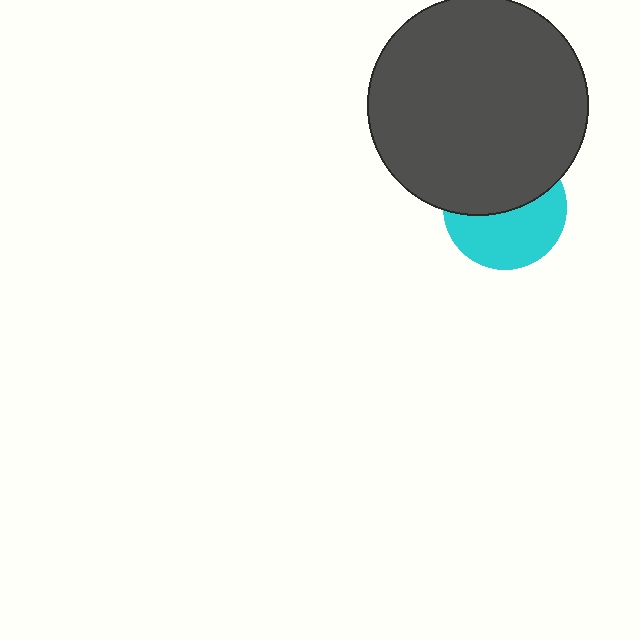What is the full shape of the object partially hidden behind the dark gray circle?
The partially hidden object is a cyan circle.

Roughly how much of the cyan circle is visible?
About half of it is visible (roughly 51%).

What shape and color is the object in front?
The object in front is a dark gray circle.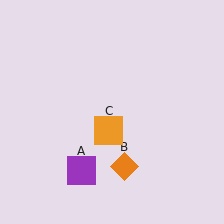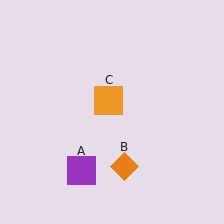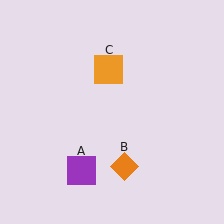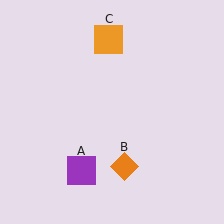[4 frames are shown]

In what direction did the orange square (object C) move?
The orange square (object C) moved up.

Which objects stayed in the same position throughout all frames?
Purple square (object A) and orange diamond (object B) remained stationary.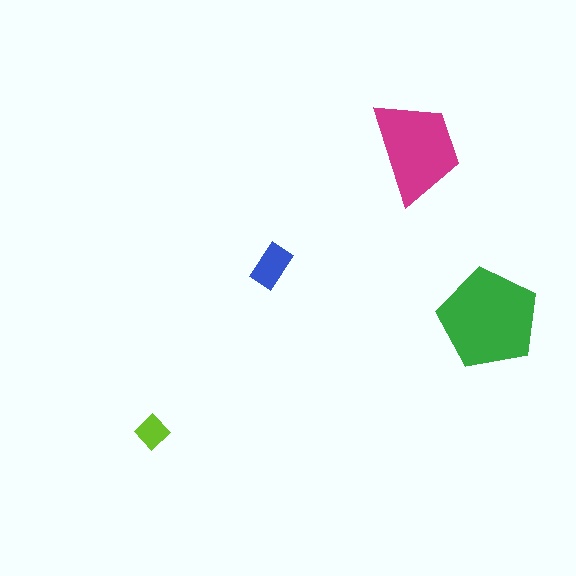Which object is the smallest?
The lime diamond.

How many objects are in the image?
There are 4 objects in the image.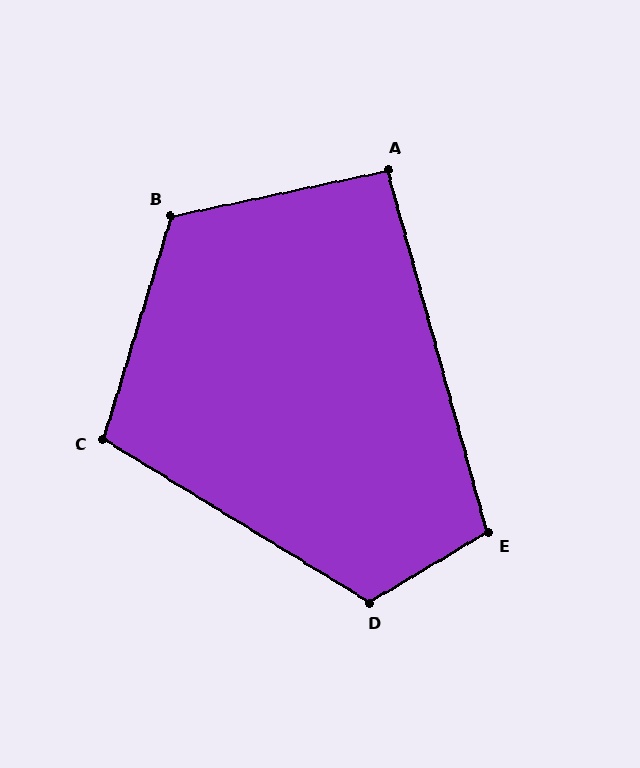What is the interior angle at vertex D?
Approximately 118 degrees (obtuse).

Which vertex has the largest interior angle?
B, at approximately 119 degrees.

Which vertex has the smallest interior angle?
A, at approximately 93 degrees.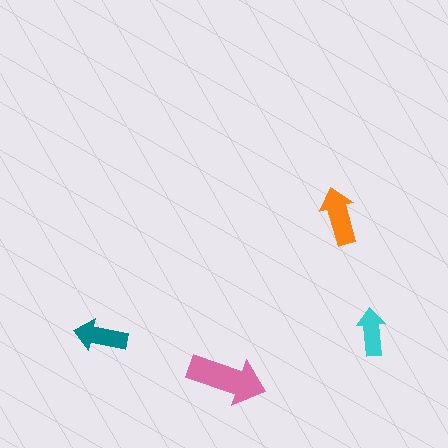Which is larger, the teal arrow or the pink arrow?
The pink one.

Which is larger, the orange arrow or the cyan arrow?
The orange one.